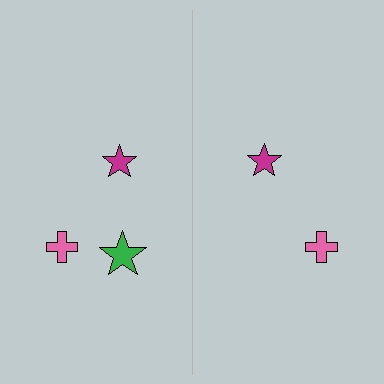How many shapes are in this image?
There are 5 shapes in this image.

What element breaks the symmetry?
A green star is missing from the right side.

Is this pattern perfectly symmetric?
No, the pattern is not perfectly symmetric. A green star is missing from the right side.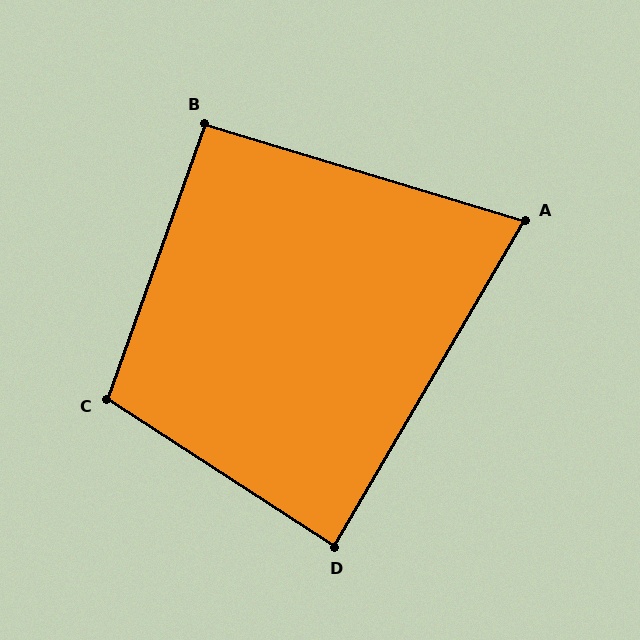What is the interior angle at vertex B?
Approximately 93 degrees (approximately right).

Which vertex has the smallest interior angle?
A, at approximately 77 degrees.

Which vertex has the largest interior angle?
C, at approximately 103 degrees.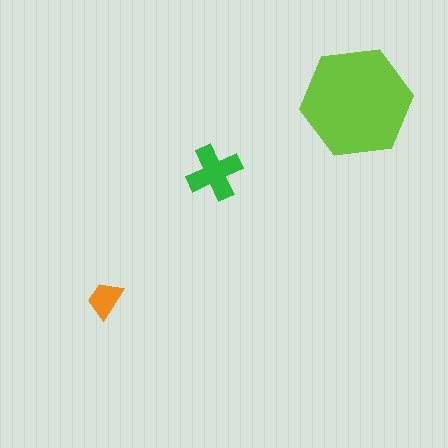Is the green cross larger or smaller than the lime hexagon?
Smaller.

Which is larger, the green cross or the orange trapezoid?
The green cross.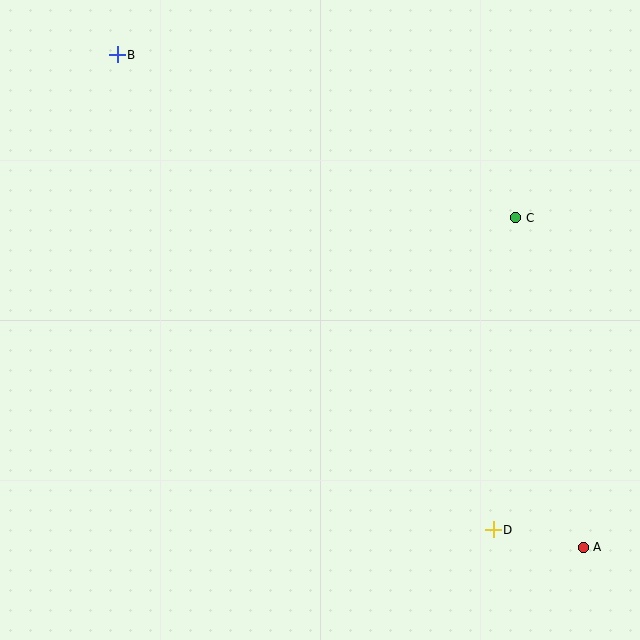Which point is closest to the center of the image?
Point C at (516, 218) is closest to the center.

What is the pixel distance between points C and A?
The distance between C and A is 336 pixels.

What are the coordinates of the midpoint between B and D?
The midpoint between B and D is at (305, 292).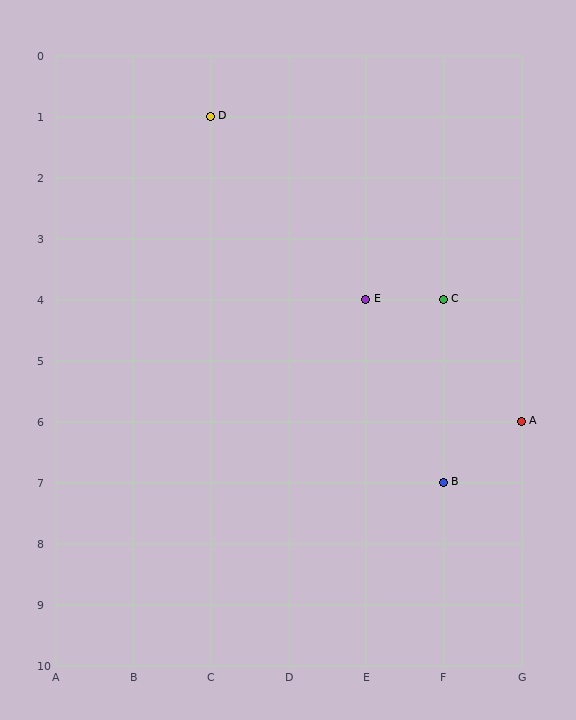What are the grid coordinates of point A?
Point A is at grid coordinates (G, 6).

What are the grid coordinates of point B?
Point B is at grid coordinates (F, 7).